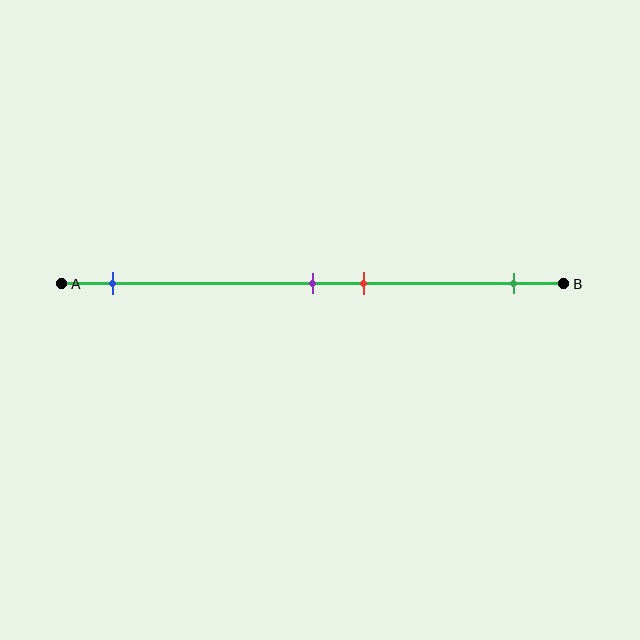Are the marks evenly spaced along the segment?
No, the marks are not evenly spaced.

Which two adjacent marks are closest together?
The purple and red marks are the closest adjacent pair.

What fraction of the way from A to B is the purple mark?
The purple mark is approximately 50% (0.5) of the way from A to B.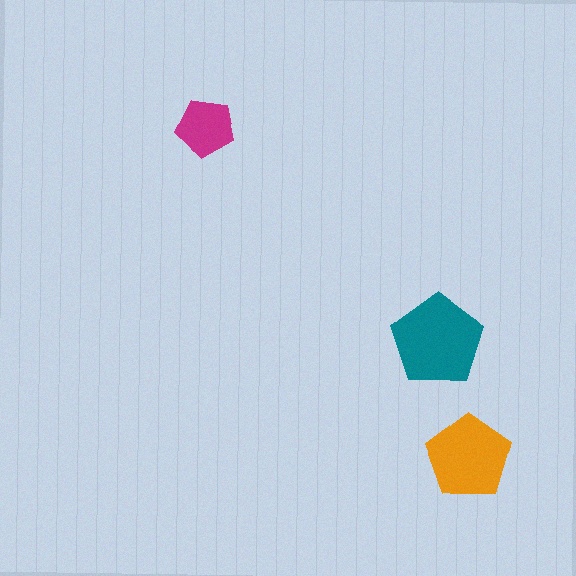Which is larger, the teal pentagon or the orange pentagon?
The teal one.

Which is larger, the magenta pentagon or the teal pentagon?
The teal one.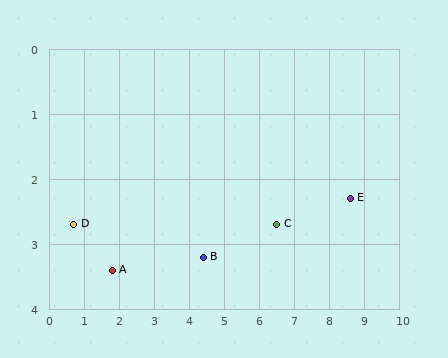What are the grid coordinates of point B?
Point B is at approximately (4.4, 3.2).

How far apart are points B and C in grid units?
Points B and C are about 2.2 grid units apart.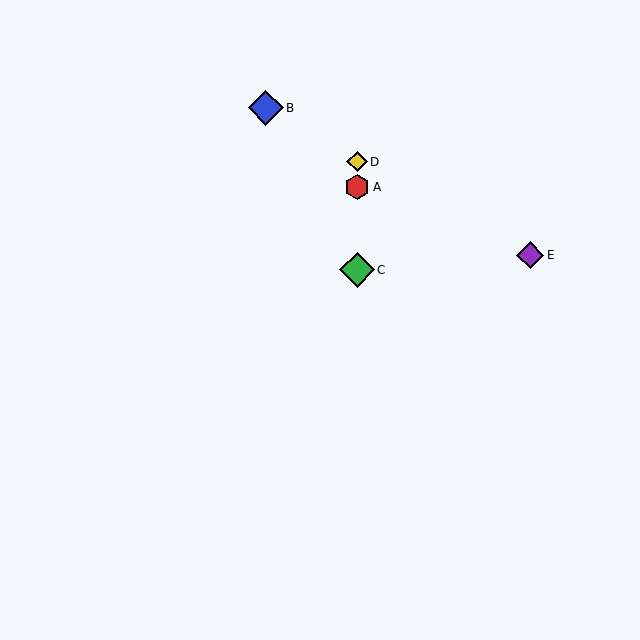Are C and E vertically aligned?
No, C is at x≈357 and E is at x≈530.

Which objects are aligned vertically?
Objects A, C, D are aligned vertically.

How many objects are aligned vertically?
3 objects (A, C, D) are aligned vertically.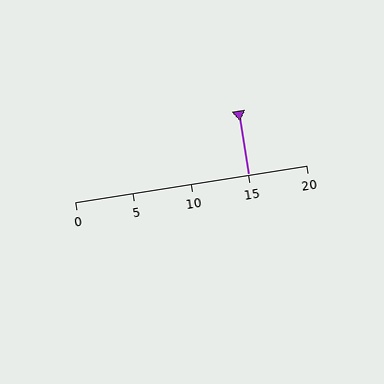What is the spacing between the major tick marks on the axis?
The major ticks are spaced 5 apart.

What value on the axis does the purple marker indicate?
The marker indicates approximately 15.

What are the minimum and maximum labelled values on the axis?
The axis runs from 0 to 20.